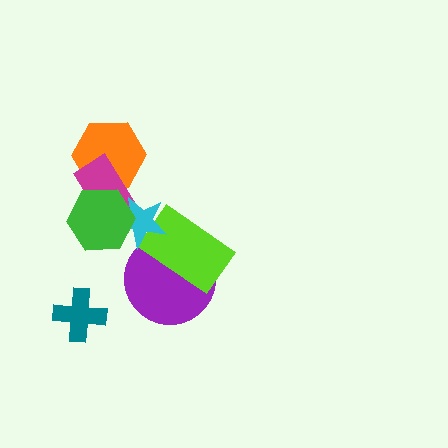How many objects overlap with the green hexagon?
2 objects overlap with the green hexagon.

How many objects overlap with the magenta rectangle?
3 objects overlap with the magenta rectangle.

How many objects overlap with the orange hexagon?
1 object overlaps with the orange hexagon.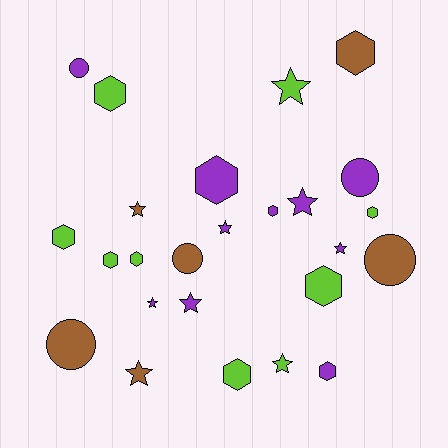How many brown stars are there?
There are 2 brown stars.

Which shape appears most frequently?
Hexagon, with 11 objects.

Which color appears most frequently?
Purple, with 10 objects.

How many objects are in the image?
There are 25 objects.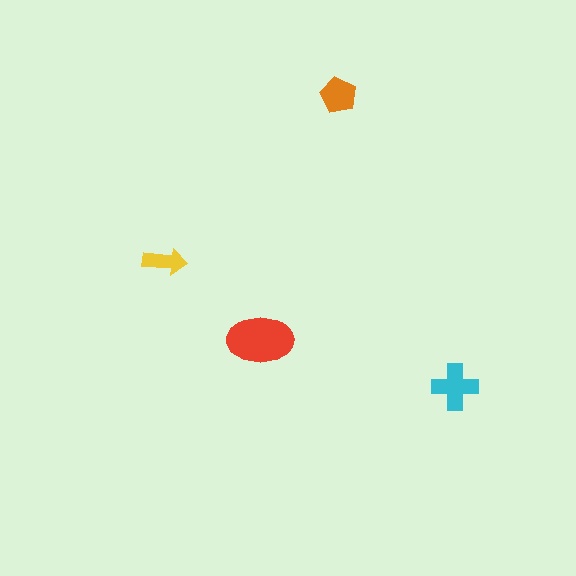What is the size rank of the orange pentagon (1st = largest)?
3rd.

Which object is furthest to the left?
The yellow arrow is leftmost.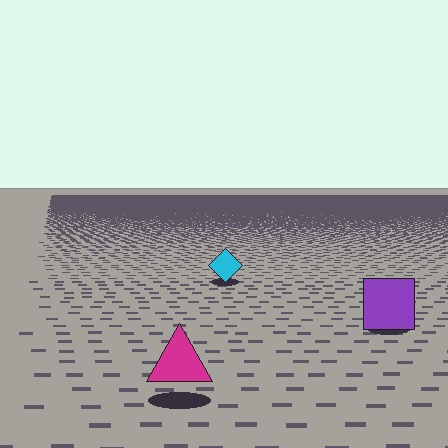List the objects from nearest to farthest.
From nearest to farthest: the magenta triangle, the purple square, the cyan diamond.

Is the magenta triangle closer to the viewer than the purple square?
Yes. The magenta triangle is closer — you can tell from the texture gradient: the ground texture is coarser near it.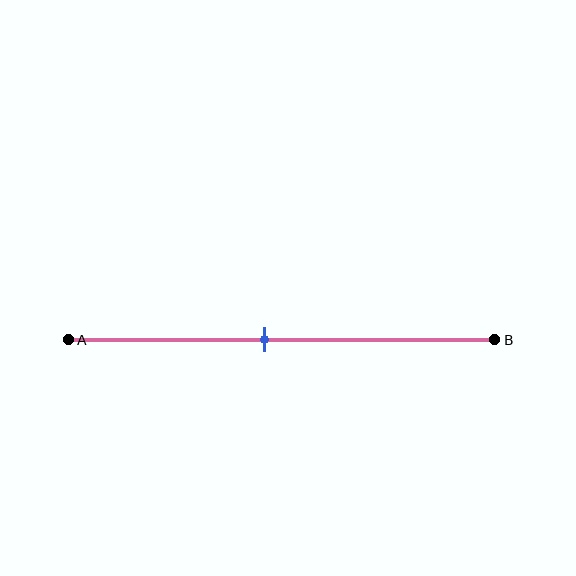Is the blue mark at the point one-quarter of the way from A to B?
No, the mark is at about 45% from A, not at the 25% one-quarter point.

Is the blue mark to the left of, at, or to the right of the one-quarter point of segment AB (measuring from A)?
The blue mark is to the right of the one-quarter point of segment AB.